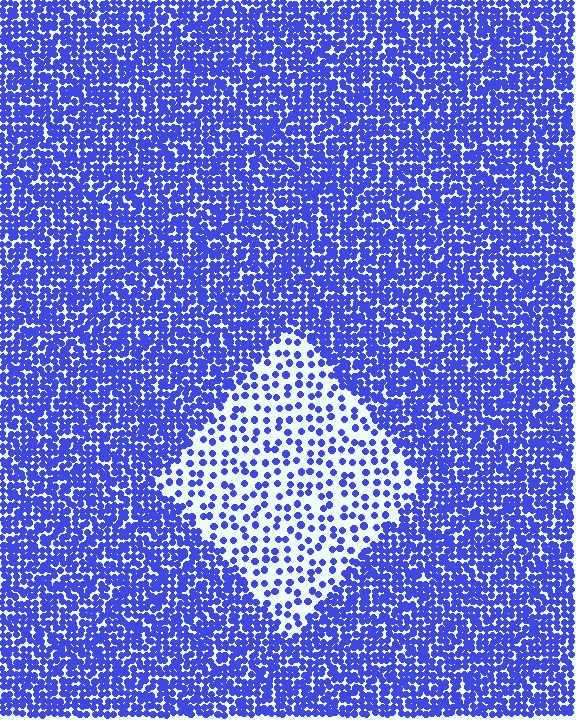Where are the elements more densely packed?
The elements are more densely packed outside the diamond boundary.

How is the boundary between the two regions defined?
The boundary is defined by a change in element density (approximately 2.8x ratio). All elements are the same color, size, and shape.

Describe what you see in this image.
The image contains small blue elements arranged at two different densities. A diamond-shaped region is visible where the elements are less densely packed than the surrounding area.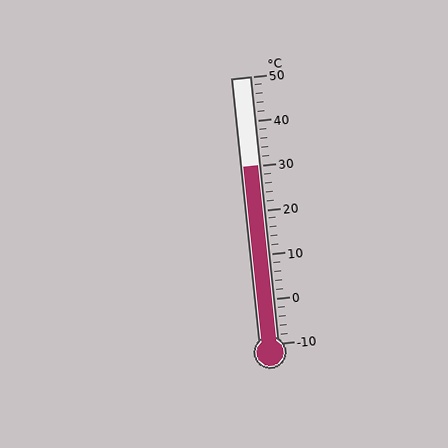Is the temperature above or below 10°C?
The temperature is above 10°C.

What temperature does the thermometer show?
The thermometer shows approximately 30°C.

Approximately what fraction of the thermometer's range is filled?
The thermometer is filled to approximately 65% of its range.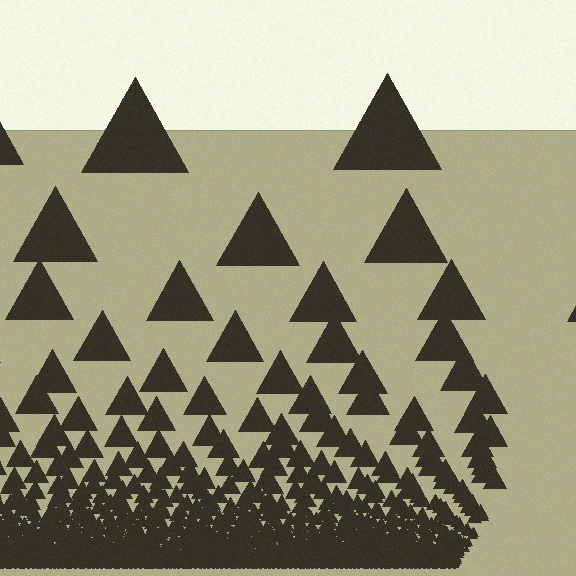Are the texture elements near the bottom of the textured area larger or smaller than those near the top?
Smaller. The gradient is inverted — elements near the bottom are smaller and denser.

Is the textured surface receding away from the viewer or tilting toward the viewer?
The surface appears to tilt toward the viewer. Texture elements get larger and sparser toward the top.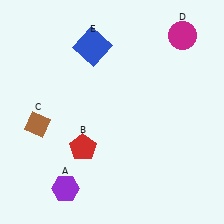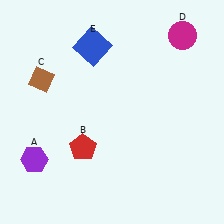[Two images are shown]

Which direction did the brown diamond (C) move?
The brown diamond (C) moved up.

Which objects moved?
The objects that moved are: the purple hexagon (A), the brown diamond (C).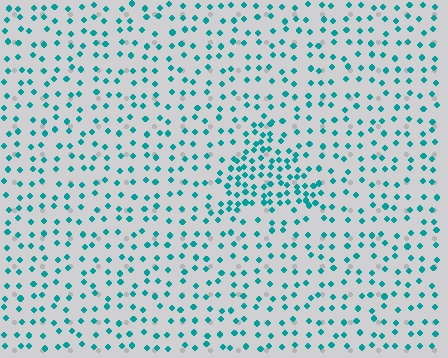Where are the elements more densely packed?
The elements are more densely packed inside the triangle boundary.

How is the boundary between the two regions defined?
The boundary is defined by a change in element density (approximately 2.1x ratio). All elements are the same color, size, and shape.